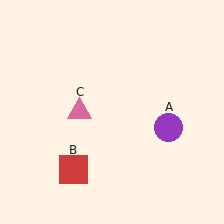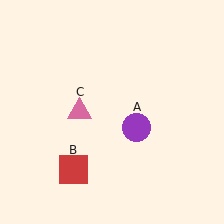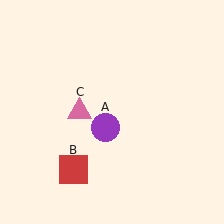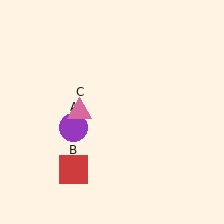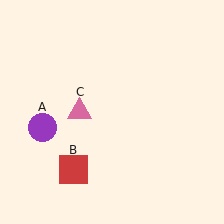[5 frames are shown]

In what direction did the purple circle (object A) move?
The purple circle (object A) moved left.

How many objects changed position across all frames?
1 object changed position: purple circle (object A).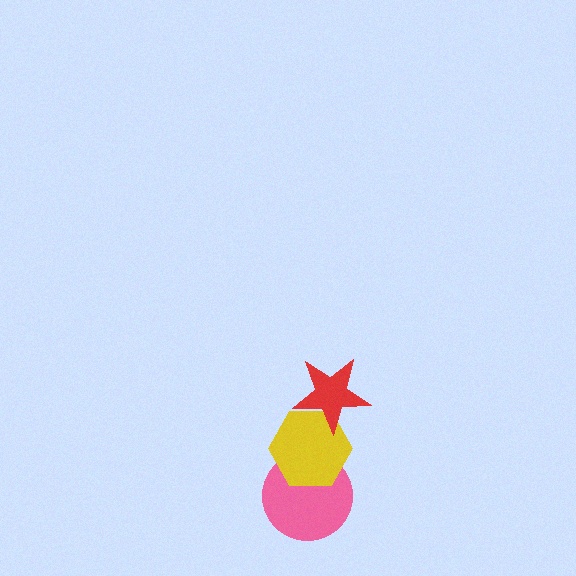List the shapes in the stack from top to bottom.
From top to bottom: the red star, the yellow hexagon, the pink circle.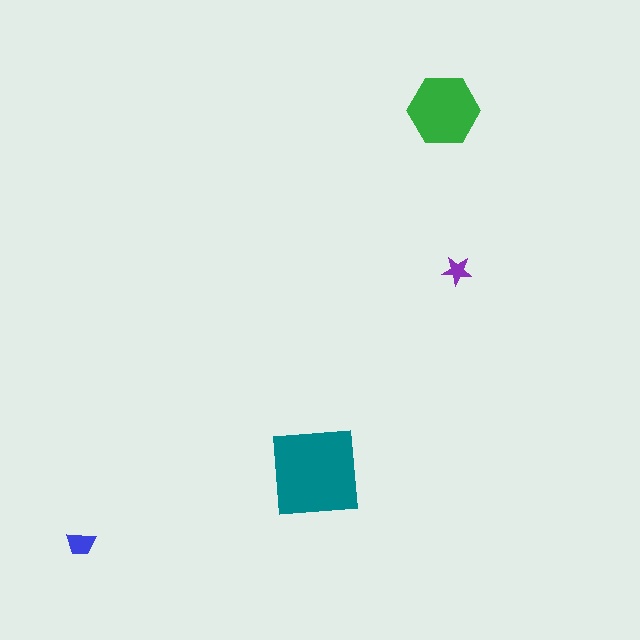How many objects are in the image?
There are 4 objects in the image.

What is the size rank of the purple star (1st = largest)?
4th.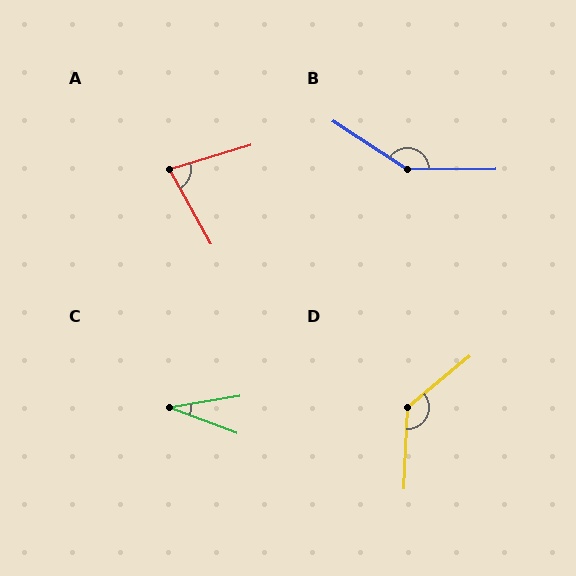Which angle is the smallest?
C, at approximately 30 degrees.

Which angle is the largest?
B, at approximately 147 degrees.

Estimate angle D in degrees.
Approximately 132 degrees.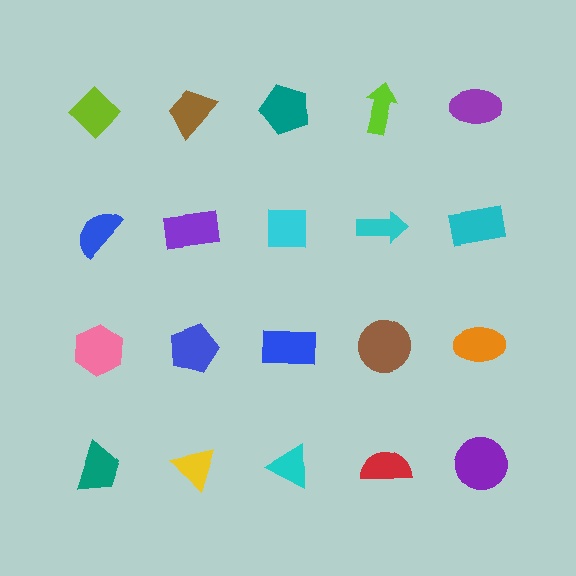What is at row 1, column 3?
A teal pentagon.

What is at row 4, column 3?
A cyan triangle.